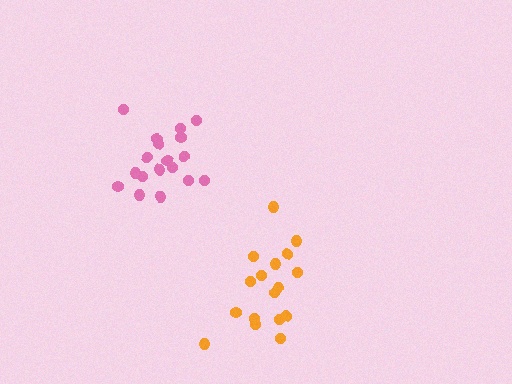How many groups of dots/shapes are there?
There are 2 groups.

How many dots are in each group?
Group 1: 18 dots, Group 2: 17 dots (35 total).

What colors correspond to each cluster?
The clusters are colored: pink, orange.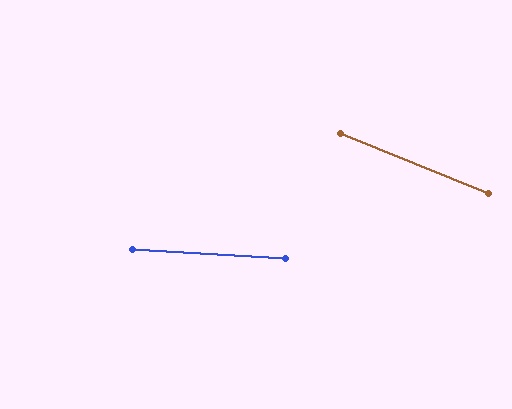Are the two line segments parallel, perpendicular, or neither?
Neither parallel nor perpendicular — they differ by about 19°.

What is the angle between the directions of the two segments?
Approximately 19 degrees.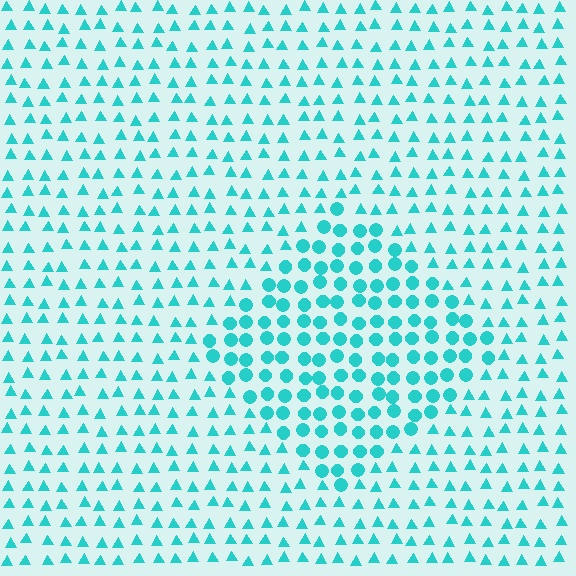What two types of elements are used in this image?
The image uses circles inside the diamond region and triangles outside it.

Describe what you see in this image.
The image is filled with small cyan elements arranged in a uniform grid. A diamond-shaped region contains circles, while the surrounding area contains triangles. The boundary is defined purely by the change in element shape.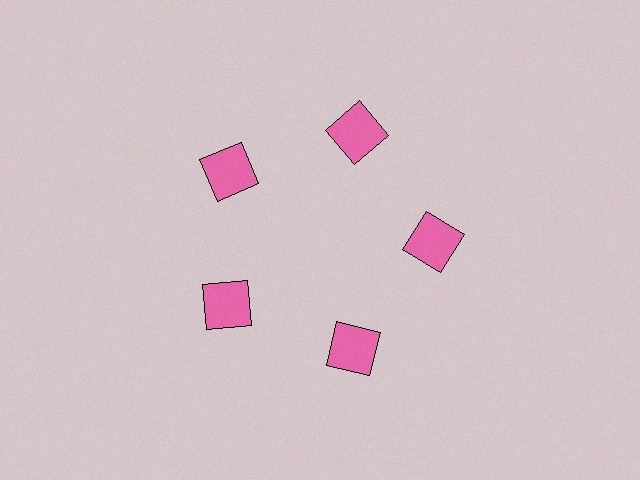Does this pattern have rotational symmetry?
Yes, this pattern has 5-fold rotational symmetry. It looks the same after rotating 72 degrees around the center.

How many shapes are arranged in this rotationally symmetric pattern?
There are 5 shapes, arranged in 5 groups of 1.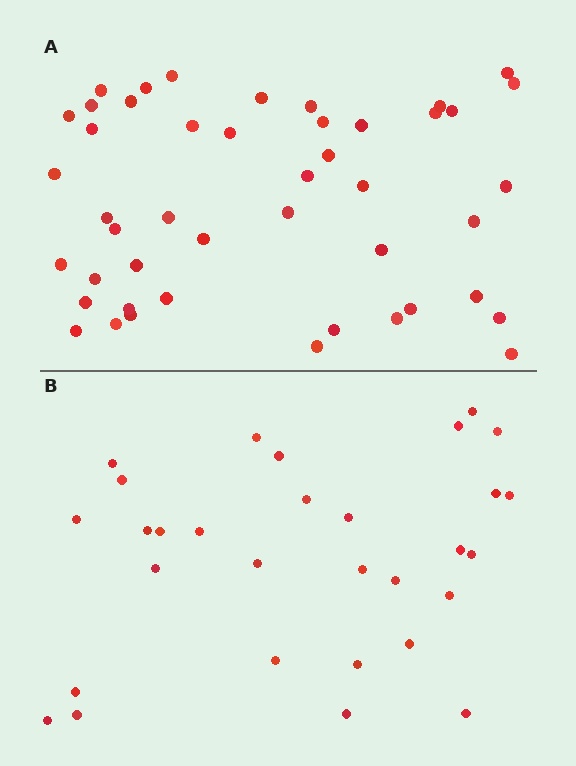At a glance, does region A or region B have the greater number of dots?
Region A (the top region) has more dots.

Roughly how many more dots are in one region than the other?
Region A has approximately 15 more dots than region B.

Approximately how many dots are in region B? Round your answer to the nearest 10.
About 30 dots.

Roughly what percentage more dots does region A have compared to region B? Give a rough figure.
About 55% more.